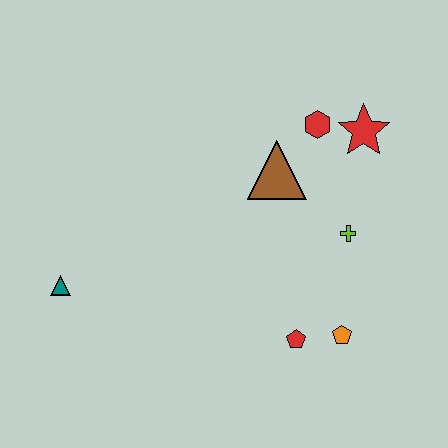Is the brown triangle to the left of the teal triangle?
No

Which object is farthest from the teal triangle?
The red star is farthest from the teal triangle.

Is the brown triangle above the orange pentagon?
Yes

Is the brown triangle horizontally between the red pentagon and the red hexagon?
No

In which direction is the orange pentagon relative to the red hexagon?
The orange pentagon is below the red hexagon.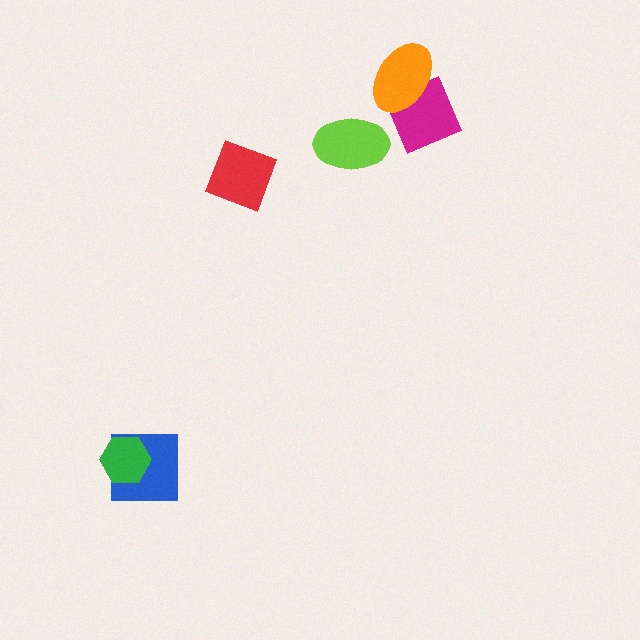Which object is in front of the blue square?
The green hexagon is in front of the blue square.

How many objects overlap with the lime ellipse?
0 objects overlap with the lime ellipse.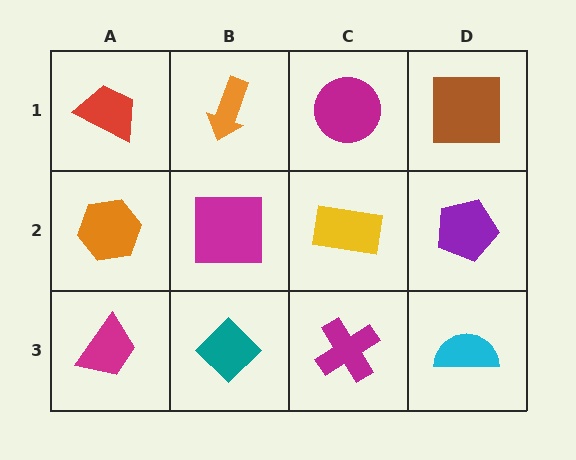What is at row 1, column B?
An orange arrow.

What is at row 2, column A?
An orange hexagon.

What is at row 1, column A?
A red trapezoid.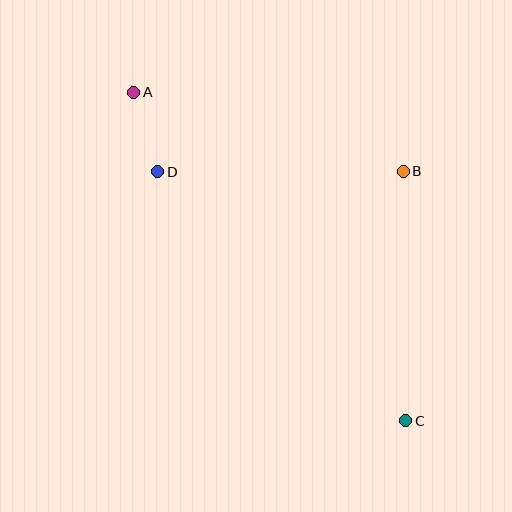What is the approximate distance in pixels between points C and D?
The distance between C and D is approximately 351 pixels.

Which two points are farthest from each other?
Points A and C are farthest from each other.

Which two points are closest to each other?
Points A and D are closest to each other.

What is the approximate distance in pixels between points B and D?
The distance between B and D is approximately 246 pixels.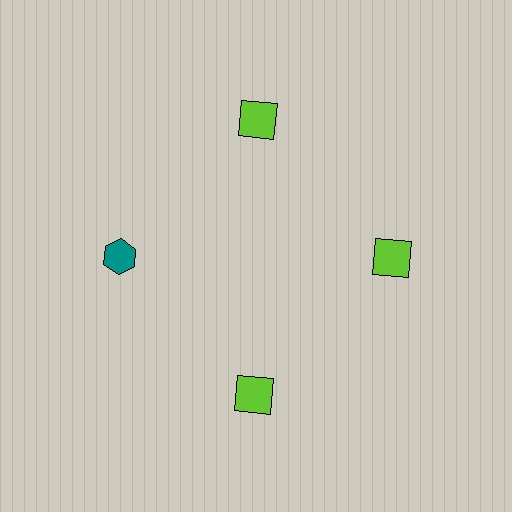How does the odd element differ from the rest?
It differs in both color (teal instead of lime) and shape (hexagon instead of square).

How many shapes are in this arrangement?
There are 4 shapes arranged in a ring pattern.